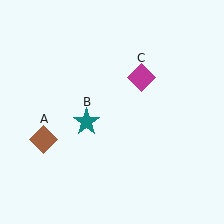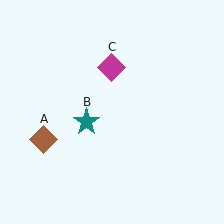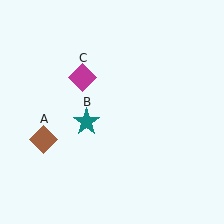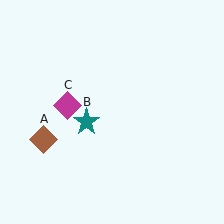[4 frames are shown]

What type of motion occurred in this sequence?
The magenta diamond (object C) rotated counterclockwise around the center of the scene.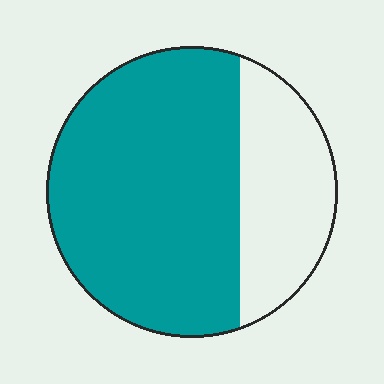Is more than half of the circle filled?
Yes.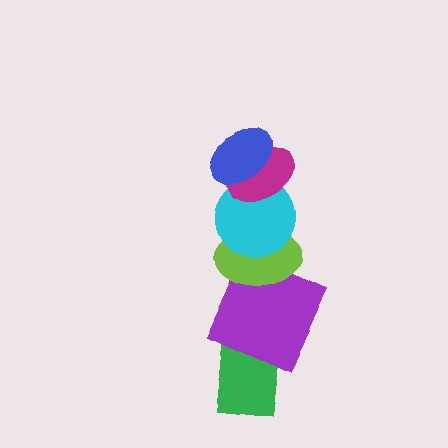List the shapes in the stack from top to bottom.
From top to bottom: the blue ellipse, the magenta ellipse, the cyan circle, the lime ellipse, the purple square, the green rectangle.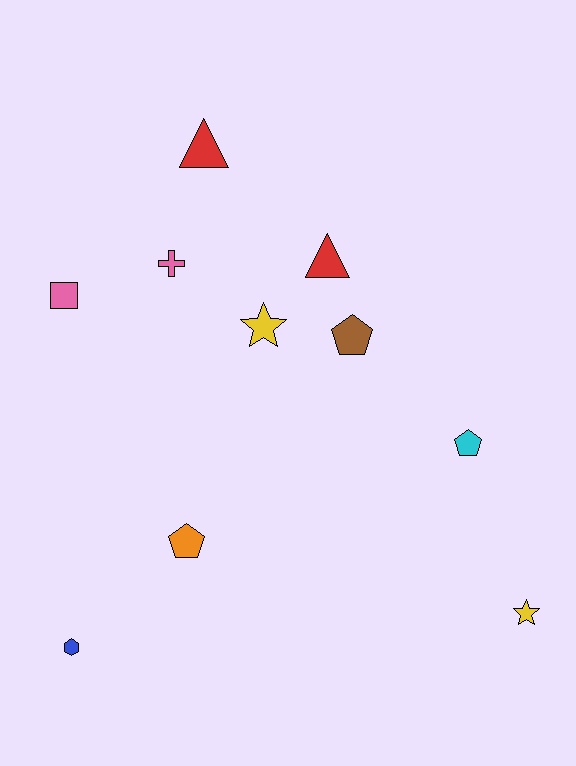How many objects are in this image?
There are 10 objects.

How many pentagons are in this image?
There are 3 pentagons.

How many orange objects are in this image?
There is 1 orange object.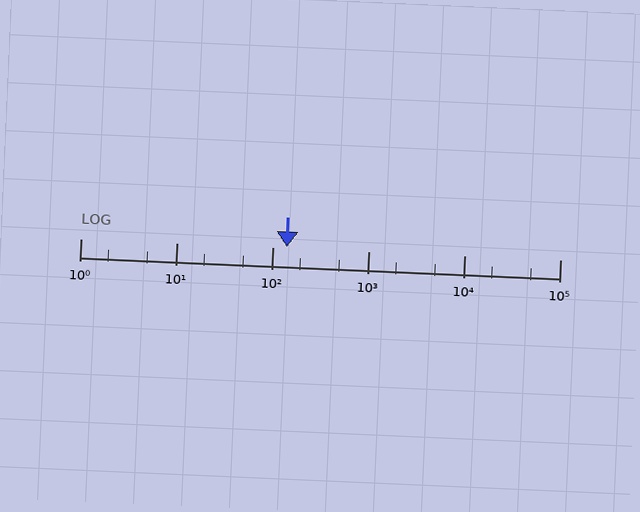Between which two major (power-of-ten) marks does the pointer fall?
The pointer is between 100 and 1000.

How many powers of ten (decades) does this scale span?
The scale spans 5 decades, from 1 to 100000.